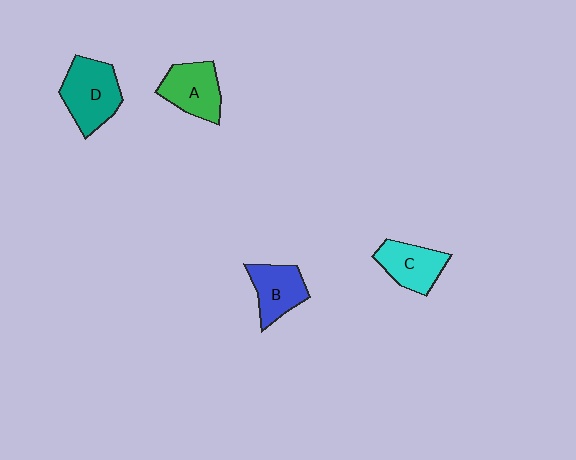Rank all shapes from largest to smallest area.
From largest to smallest: D (teal), A (green), B (blue), C (cyan).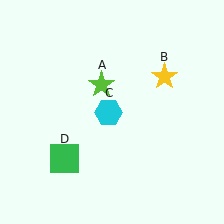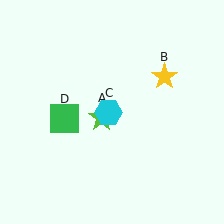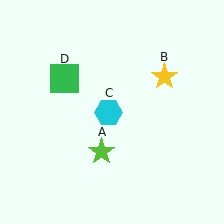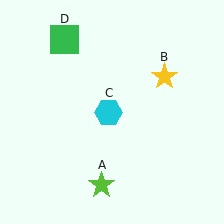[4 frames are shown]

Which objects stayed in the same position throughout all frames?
Yellow star (object B) and cyan hexagon (object C) remained stationary.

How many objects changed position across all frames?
2 objects changed position: lime star (object A), green square (object D).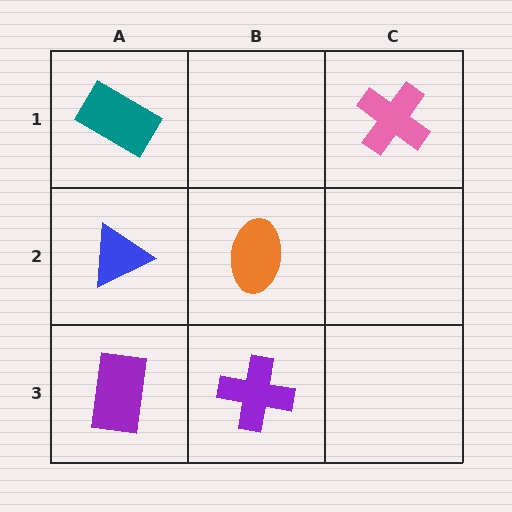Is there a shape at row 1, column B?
No, that cell is empty.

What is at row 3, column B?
A purple cross.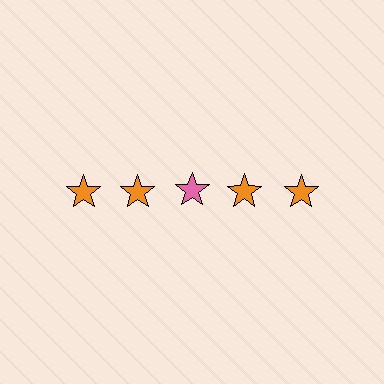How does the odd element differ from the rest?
It has a different color: pink instead of orange.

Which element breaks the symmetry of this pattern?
The pink star in the top row, center column breaks the symmetry. All other shapes are orange stars.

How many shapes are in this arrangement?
There are 5 shapes arranged in a grid pattern.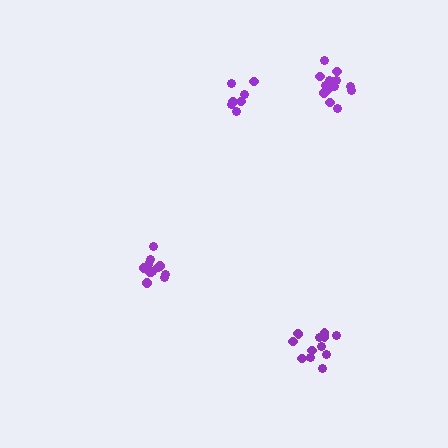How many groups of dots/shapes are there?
There are 4 groups.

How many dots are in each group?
Group 1: 7 dots, Group 2: 13 dots, Group 3: 13 dots, Group 4: 12 dots (45 total).